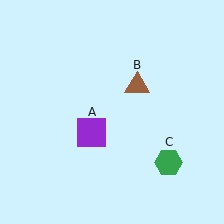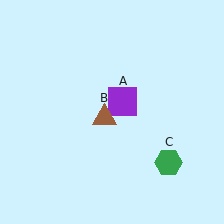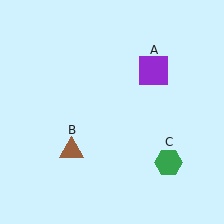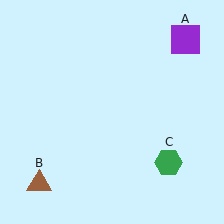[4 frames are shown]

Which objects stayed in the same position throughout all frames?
Green hexagon (object C) remained stationary.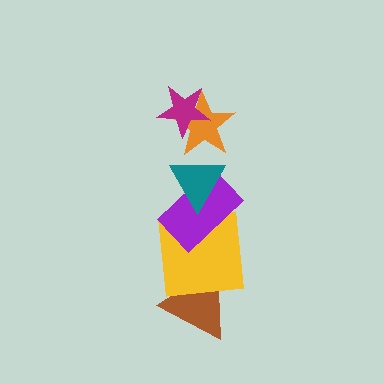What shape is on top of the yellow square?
The purple rectangle is on top of the yellow square.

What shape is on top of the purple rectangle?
The teal triangle is on top of the purple rectangle.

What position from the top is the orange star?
The orange star is 2nd from the top.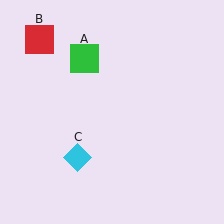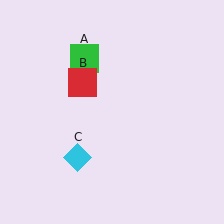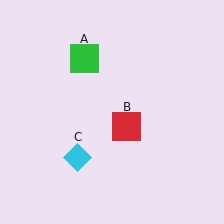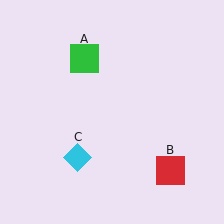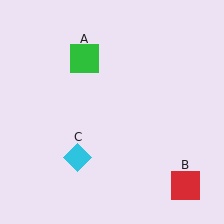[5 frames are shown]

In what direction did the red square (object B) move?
The red square (object B) moved down and to the right.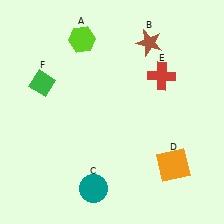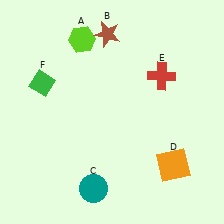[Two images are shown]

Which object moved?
The brown star (B) moved left.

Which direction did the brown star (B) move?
The brown star (B) moved left.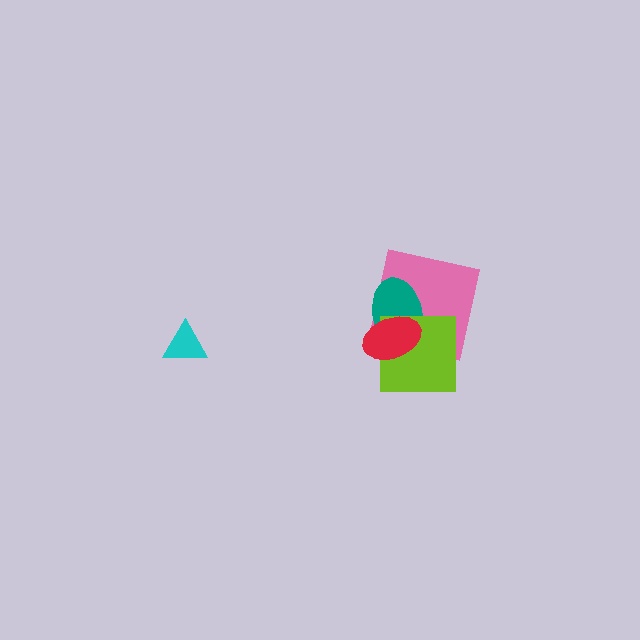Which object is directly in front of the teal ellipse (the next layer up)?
The lime square is directly in front of the teal ellipse.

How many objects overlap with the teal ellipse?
3 objects overlap with the teal ellipse.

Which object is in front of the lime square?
The red ellipse is in front of the lime square.